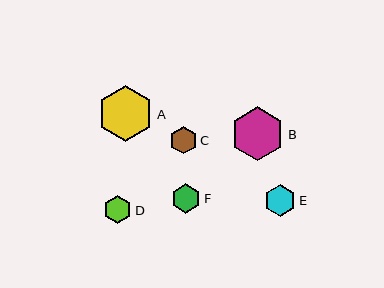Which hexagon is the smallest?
Hexagon D is the smallest with a size of approximately 27 pixels.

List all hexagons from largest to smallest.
From largest to smallest: A, B, E, F, C, D.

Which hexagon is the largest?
Hexagon A is the largest with a size of approximately 56 pixels.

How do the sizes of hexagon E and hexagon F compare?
Hexagon E and hexagon F are approximately the same size.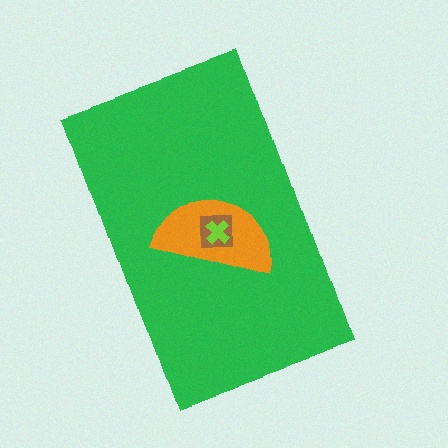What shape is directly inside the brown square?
The lime cross.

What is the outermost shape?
The green rectangle.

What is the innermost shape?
The lime cross.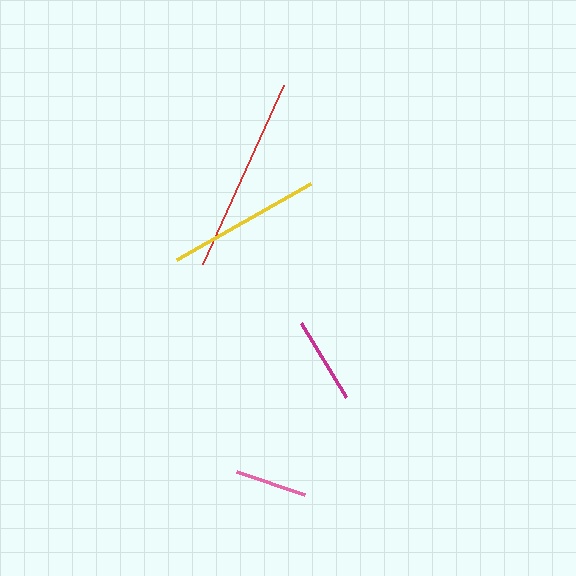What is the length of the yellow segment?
The yellow segment is approximately 155 pixels long.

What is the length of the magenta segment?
The magenta segment is approximately 87 pixels long.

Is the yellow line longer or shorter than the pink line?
The yellow line is longer than the pink line.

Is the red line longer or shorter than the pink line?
The red line is longer than the pink line.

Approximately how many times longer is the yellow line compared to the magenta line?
The yellow line is approximately 1.8 times the length of the magenta line.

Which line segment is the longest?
The red line is the longest at approximately 196 pixels.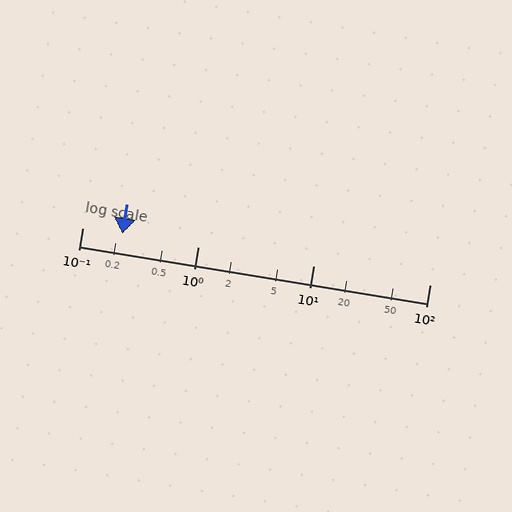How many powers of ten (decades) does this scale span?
The scale spans 3 decades, from 0.1 to 100.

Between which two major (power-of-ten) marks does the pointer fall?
The pointer is between 0.1 and 1.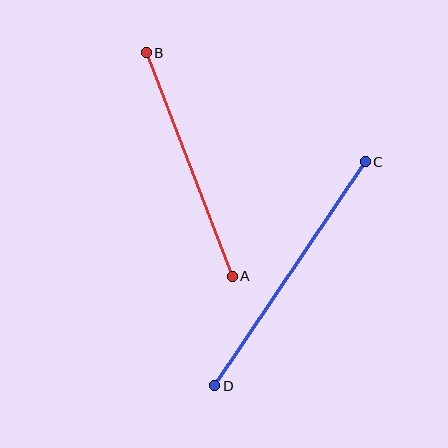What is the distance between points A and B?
The distance is approximately 239 pixels.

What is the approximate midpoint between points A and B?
The midpoint is at approximately (189, 164) pixels.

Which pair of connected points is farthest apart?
Points C and D are farthest apart.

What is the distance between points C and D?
The distance is approximately 270 pixels.